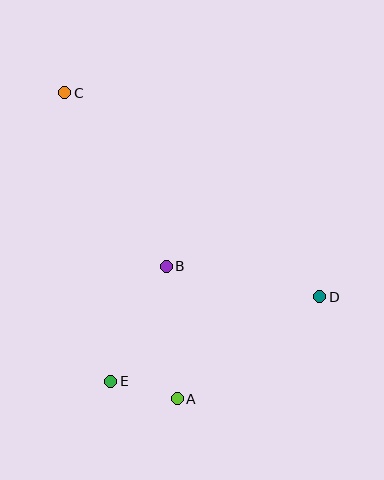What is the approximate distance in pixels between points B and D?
The distance between B and D is approximately 157 pixels.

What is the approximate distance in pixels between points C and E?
The distance between C and E is approximately 292 pixels.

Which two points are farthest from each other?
Points C and D are farthest from each other.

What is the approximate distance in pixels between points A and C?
The distance between A and C is approximately 326 pixels.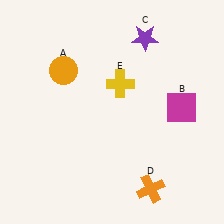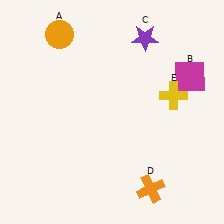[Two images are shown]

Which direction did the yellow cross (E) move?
The yellow cross (E) moved right.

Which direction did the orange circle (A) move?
The orange circle (A) moved up.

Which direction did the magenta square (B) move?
The magenta square (B) moved up.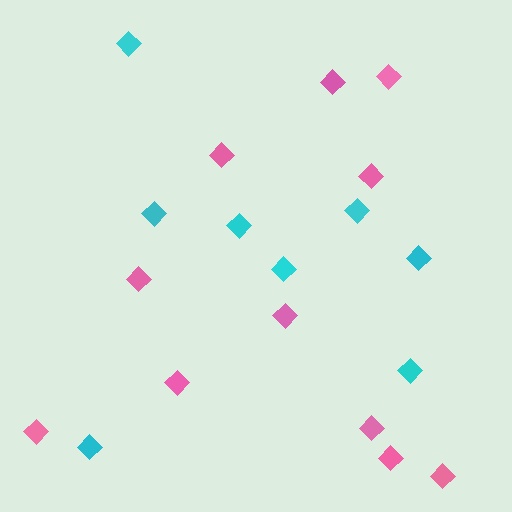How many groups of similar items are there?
There are 2 groups: one group of pink diamonds (11) and one group of cyan diamonds (8).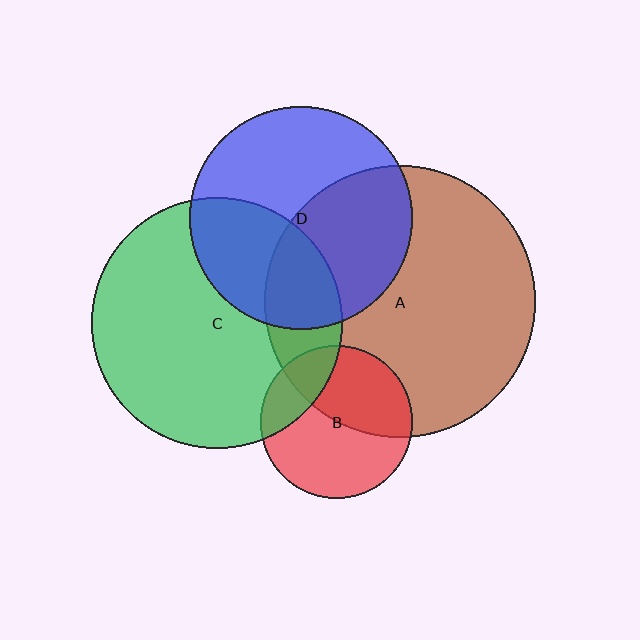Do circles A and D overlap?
Yes.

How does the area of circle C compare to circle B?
Approximately 2.7 times.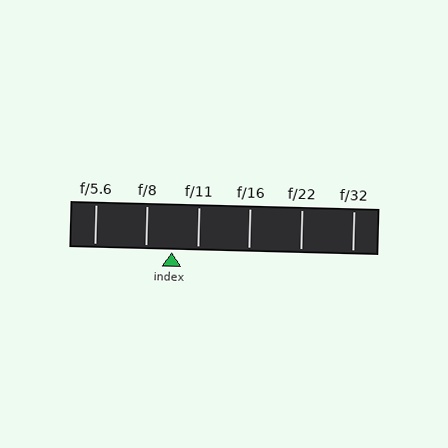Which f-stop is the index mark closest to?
The index mark is closest to f/11.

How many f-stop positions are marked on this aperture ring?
There are 6 f-stop positions marked.